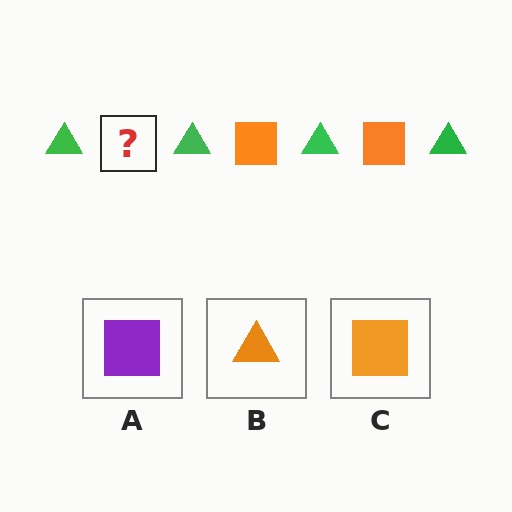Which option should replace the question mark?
Option C.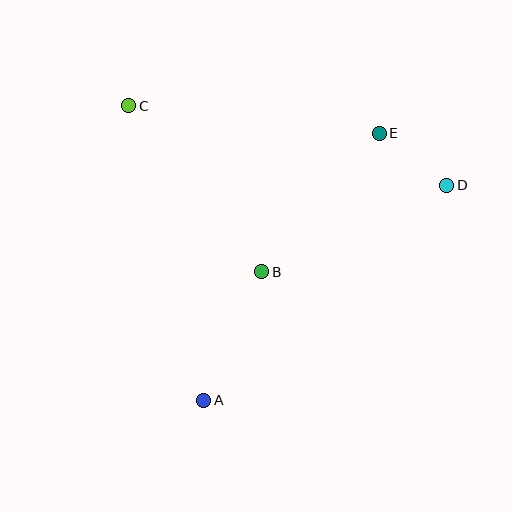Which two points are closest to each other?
Points D and E are closest to each other.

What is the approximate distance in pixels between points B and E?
The distance between B and E is approximately 181 pixels.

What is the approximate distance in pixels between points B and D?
The distance between B and D is approximately 204 pixels.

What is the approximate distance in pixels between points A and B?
The distance between A and B is approximately 141 pixels.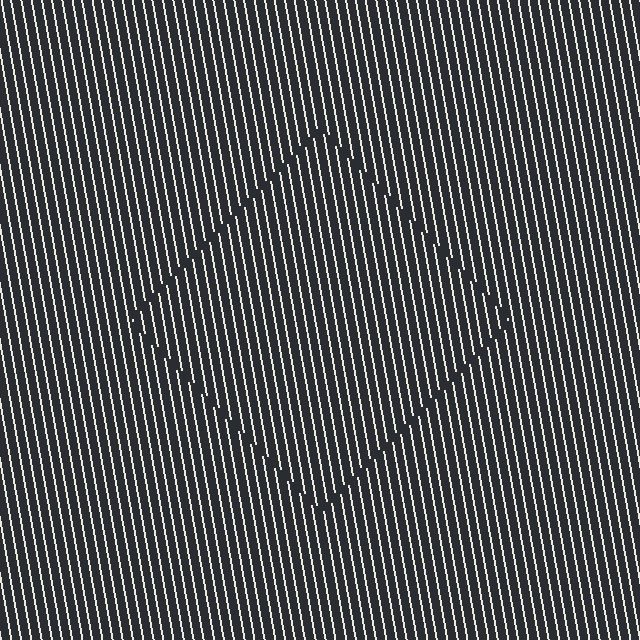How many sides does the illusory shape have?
4 sides — the line-ends trace a square.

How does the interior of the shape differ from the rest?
The interior of the shape contains the same grating, shifted by half a period — the contour is defined by the phase discontinuity where line-ends from the inner and outer gratings abut.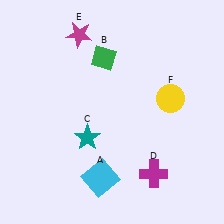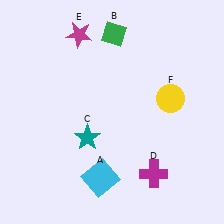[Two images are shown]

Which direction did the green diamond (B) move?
The green diamond (B) moved up.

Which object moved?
The green diamond (B) moved up.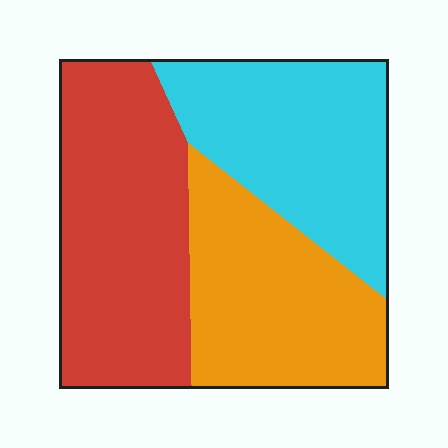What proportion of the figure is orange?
Orange takes up about one third (1/3) of the figure.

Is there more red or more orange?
Red.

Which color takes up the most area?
Red, at roughly 40%.